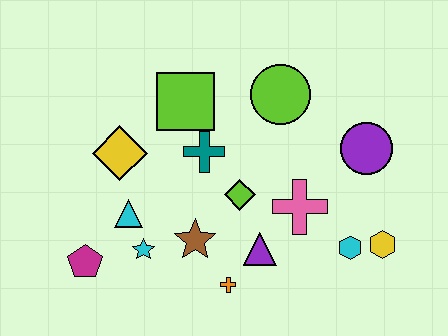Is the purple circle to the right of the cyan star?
Yes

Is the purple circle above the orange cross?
Yes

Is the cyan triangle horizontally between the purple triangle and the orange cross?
No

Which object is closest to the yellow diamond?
The cyan triangle is closest to the yellow diamond.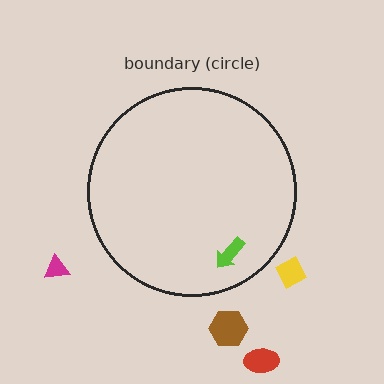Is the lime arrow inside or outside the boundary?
Inside.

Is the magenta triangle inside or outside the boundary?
Outside.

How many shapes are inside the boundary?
1 inside, 4 outside.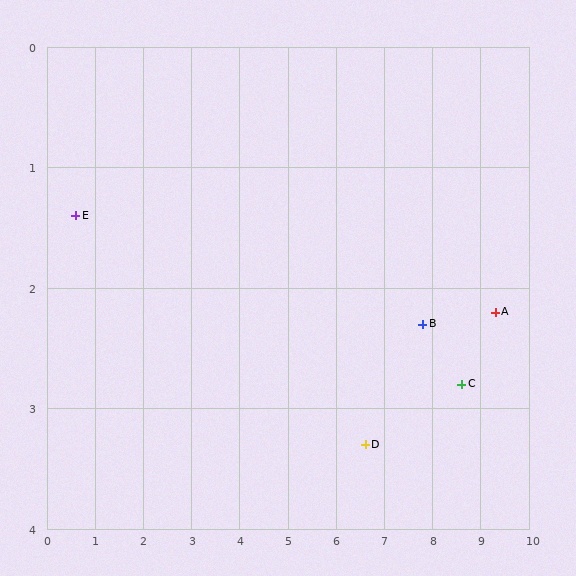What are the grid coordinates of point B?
Point B is at approximately (7.8, 2.3).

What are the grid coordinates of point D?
Point D is at approximately (6.6, 3.3).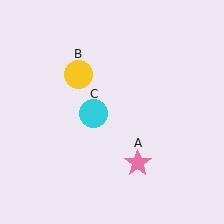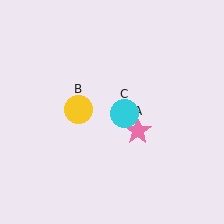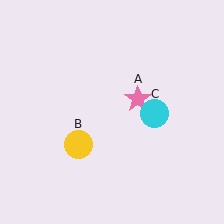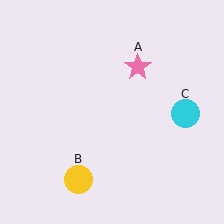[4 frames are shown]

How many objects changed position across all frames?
3 objects changed position: pink star (object A), yellow circle (object B), cyan circle (object C).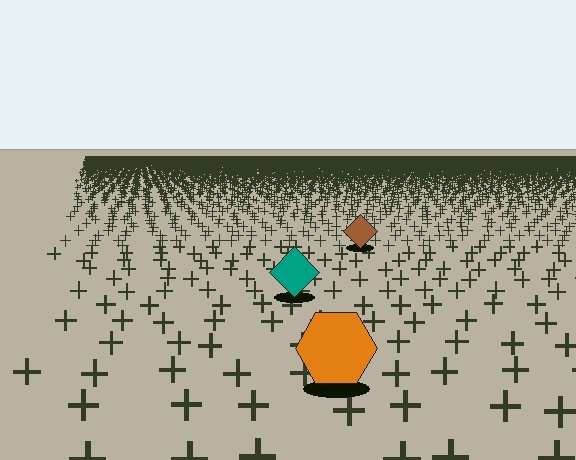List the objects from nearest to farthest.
From nearest to farthest: the orange hexagon, the teal diamond, the brown diamond.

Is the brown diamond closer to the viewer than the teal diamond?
No. The teal diamond is closer — you can tell from the texture gradient: the ground texture is coarser near it.